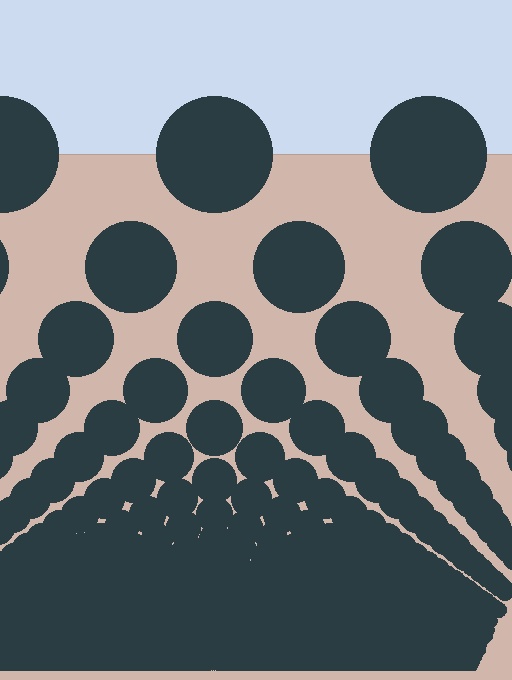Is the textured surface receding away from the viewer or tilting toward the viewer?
The surface appears to tilt toward the viewer. Texture elements get larger and sparser toward the top.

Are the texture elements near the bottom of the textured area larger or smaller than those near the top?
Smaller. The gradient is inverted — elements near the bottom are smaller and denser.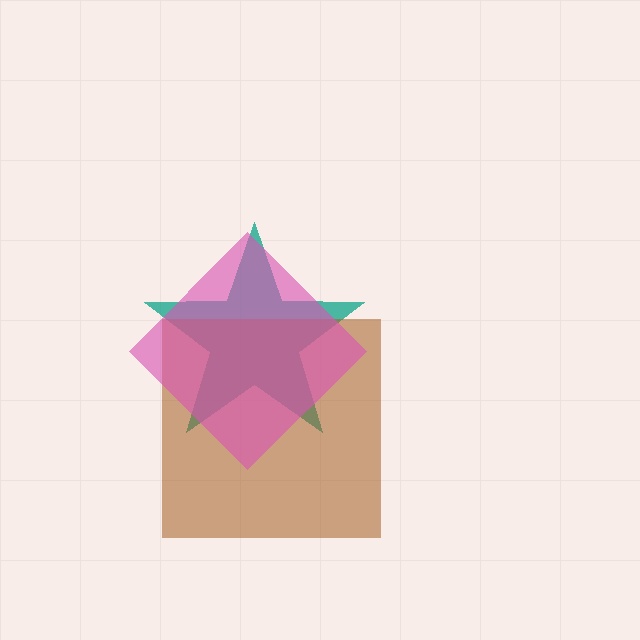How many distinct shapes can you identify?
There are 3 distinct shapes: a teal star, a brown square, a pink diamond.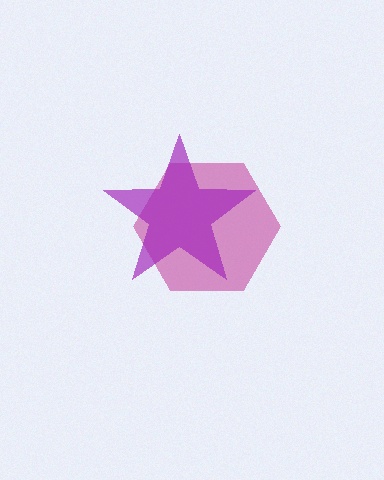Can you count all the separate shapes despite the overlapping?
Yes, there are 2 separate shapes.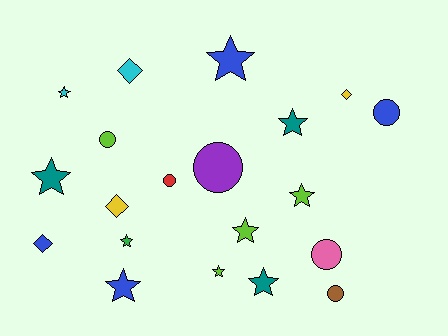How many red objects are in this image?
There is 1 red object.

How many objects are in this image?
There are 20 objects.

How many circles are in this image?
There are 6 circles.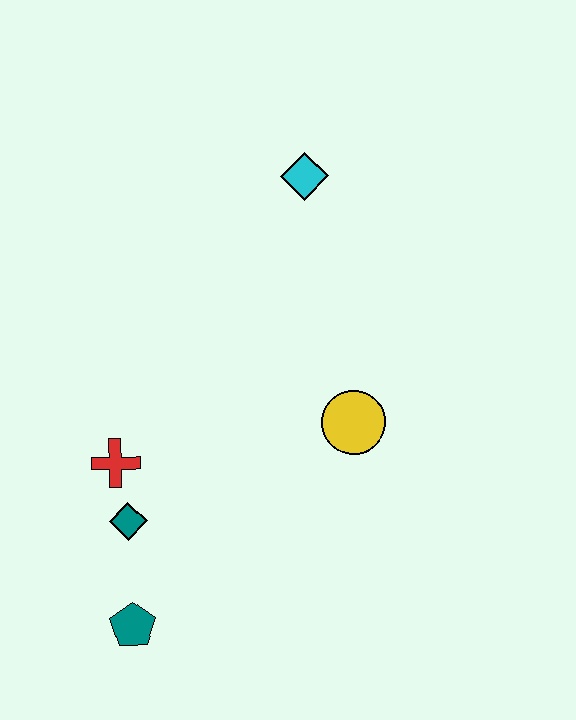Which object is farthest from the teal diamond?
The cyan diamond is farthest from the teal diamond.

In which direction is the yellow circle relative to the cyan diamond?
The yellow circle is below the cyan diamond.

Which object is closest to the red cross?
The teal diamond is closest to the red cross.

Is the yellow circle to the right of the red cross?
Yes